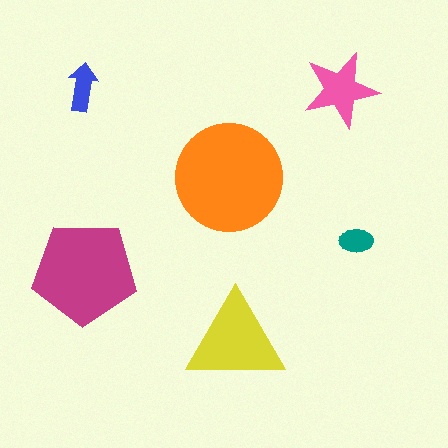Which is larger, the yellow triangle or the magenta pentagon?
The magenta pentagon.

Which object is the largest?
The orange circle.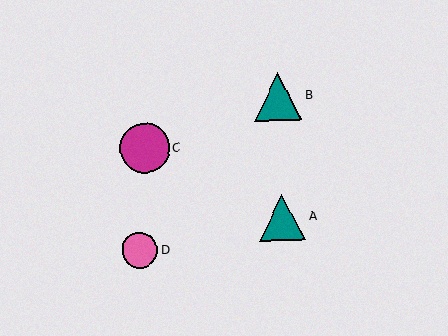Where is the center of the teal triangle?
The center of the teal triangle is at (278, 97).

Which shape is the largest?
The magenta circle (labeled C) is the largest.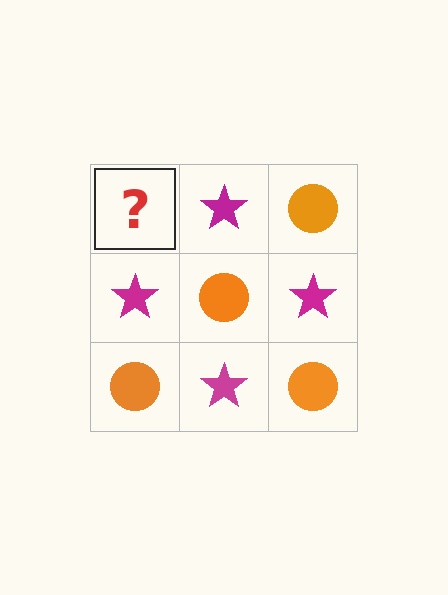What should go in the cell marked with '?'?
The missing cell should contain an orange circle.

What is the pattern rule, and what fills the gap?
The rule is that it alternates orange circle and magenta star in a checkerboard pattern. The gap should be filled with an orange circle.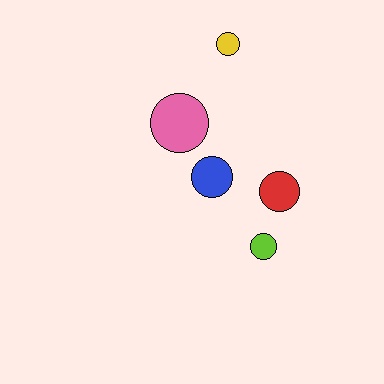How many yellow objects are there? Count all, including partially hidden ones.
There is 1 yellow object.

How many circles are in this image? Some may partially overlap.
There are 5 circles.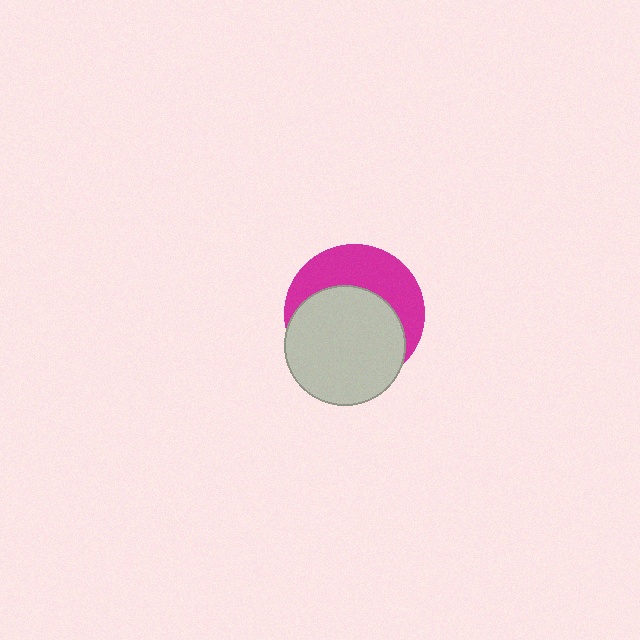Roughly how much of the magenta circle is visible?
A small part of it is visible (roughly 42%).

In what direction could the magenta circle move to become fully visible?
The magenta circle could move up. That would shift it out from behind the light gray circle entirely.